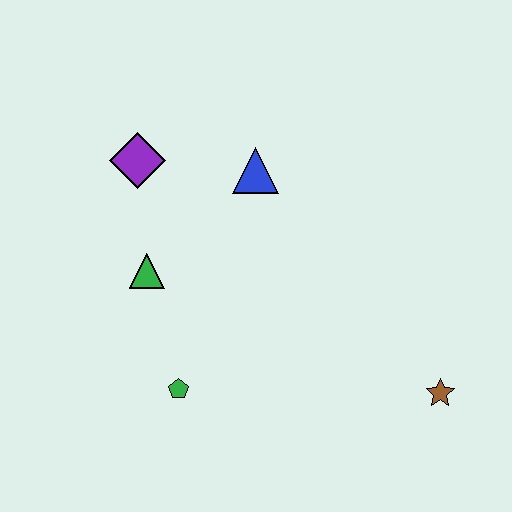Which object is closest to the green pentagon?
The green triangle is closest to the green pentagon.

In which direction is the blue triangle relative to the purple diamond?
The blue triangle is to the right of the purple diamond.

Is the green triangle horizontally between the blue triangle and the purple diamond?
Yes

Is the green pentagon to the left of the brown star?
Yes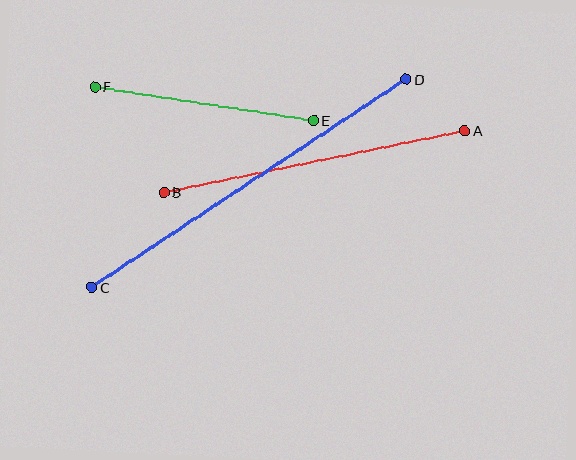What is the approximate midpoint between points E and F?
The midpoint is at approximately (204, 103) pixels.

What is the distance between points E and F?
The distance is approximately 221 pixels.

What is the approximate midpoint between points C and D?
The midpoint is at approximately (249, 183) pixels.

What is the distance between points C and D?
The distance is approximately 377 pixels.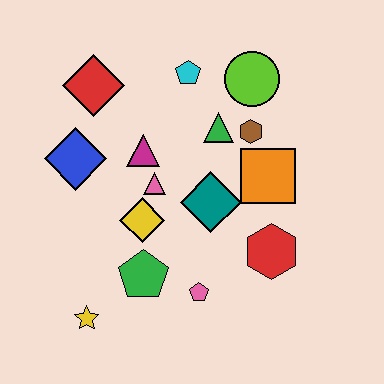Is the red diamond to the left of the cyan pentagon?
Yes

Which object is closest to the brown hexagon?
The green triangle is closest to the brown hexagon.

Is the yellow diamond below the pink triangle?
Yes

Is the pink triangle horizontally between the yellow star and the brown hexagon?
Yes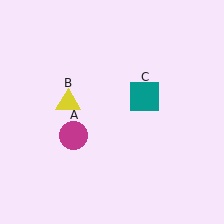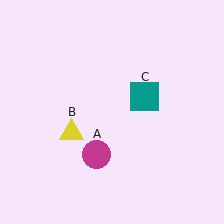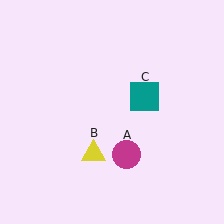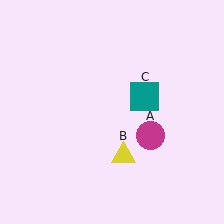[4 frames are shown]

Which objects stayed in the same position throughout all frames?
Teal square (object C) remained stationary.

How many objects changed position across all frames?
2 objects changed position: magenta circle (object A), yellow triangle (object B).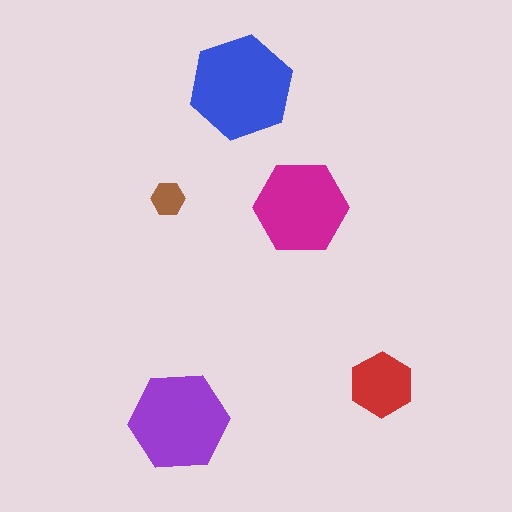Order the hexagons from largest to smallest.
the blue one, the purple one, the magenta one, the red one, the brown one.